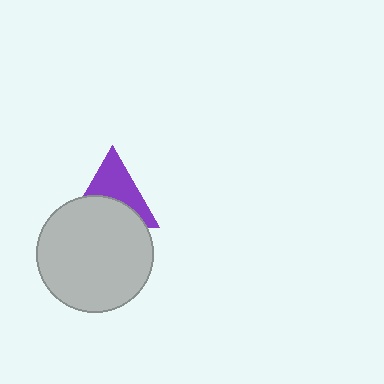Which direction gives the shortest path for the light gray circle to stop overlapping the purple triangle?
Moving down gives the shortest separation.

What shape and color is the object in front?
The object in front is a light gray circle.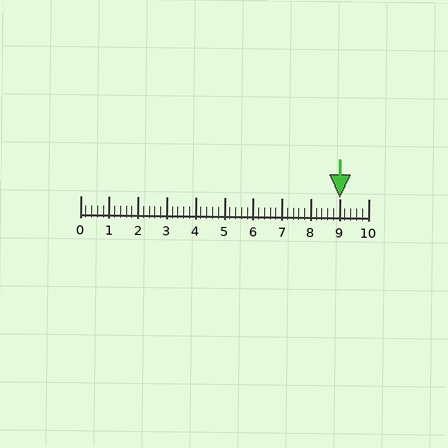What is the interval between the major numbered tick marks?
The major tick marks are spaced 1 units apart.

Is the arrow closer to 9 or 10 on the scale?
The arrow is closer to 9.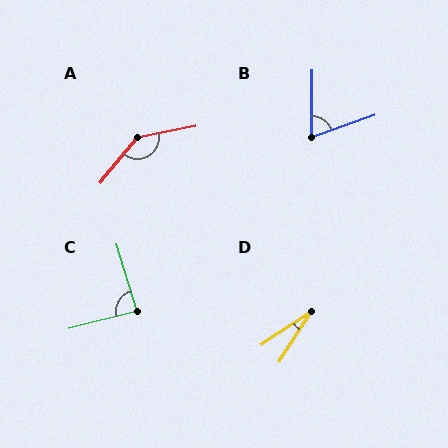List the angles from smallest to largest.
D (24°), B (70°), C (87°), A (141°).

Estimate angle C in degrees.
Approximately 87 degrees.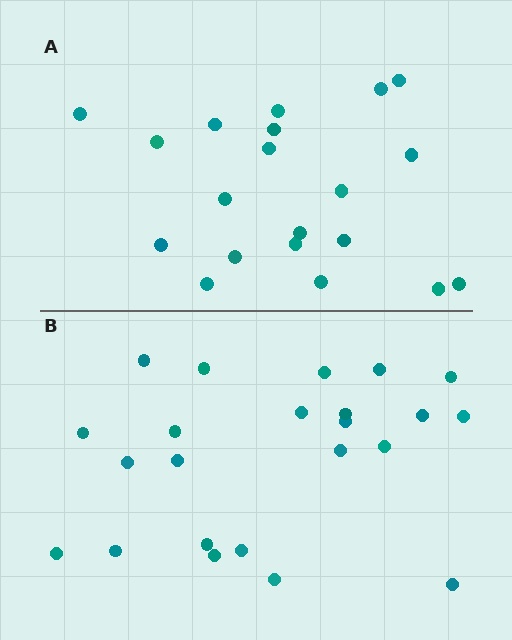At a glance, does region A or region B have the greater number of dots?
Region B (the bottom region) has more dots.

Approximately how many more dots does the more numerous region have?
Region B has just a few more — roughly 2 or 3 more dots than region A.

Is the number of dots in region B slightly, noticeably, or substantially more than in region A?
Region B has only slightly more — the two regions are fairly close. The ratio is roughly 1.1 to 1.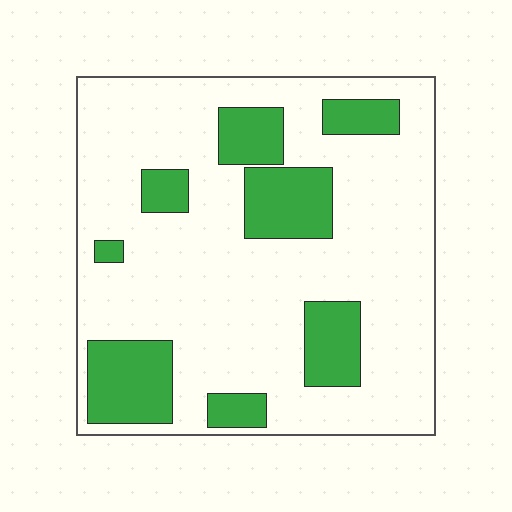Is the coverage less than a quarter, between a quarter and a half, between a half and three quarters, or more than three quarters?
Less than a quarter.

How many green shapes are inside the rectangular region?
8.